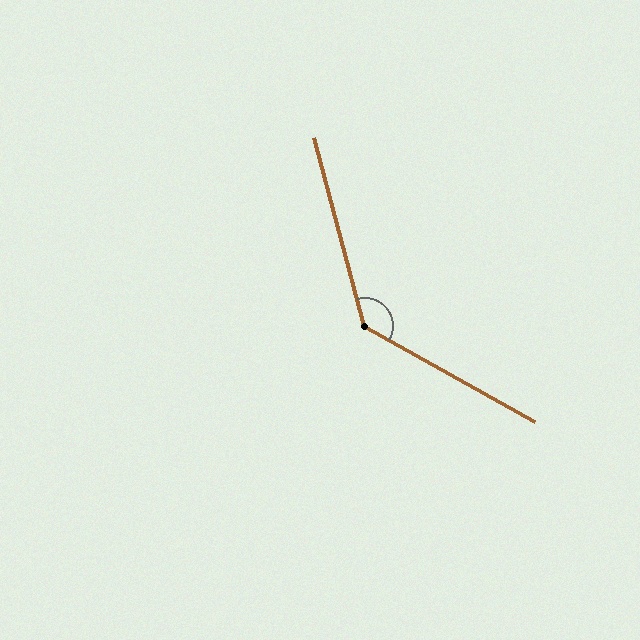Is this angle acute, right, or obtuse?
It is obtuse.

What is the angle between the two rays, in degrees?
Approximately 134 degrees.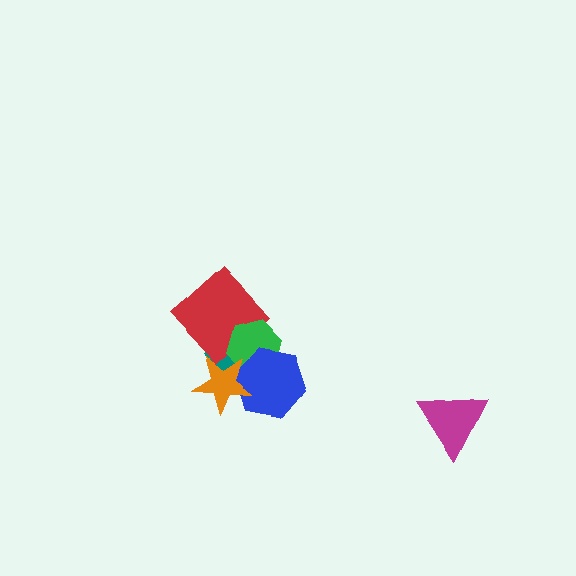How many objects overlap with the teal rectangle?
4 objects overlap with the teal rectangle.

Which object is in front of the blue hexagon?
The orange star is in front of the blue hexagon.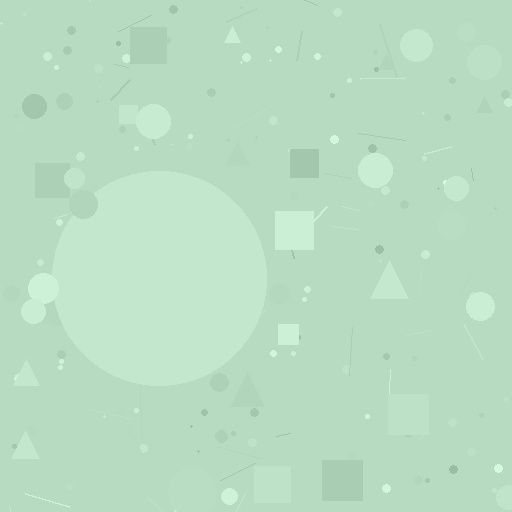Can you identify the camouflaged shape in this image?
The camouflaged shape is a circle.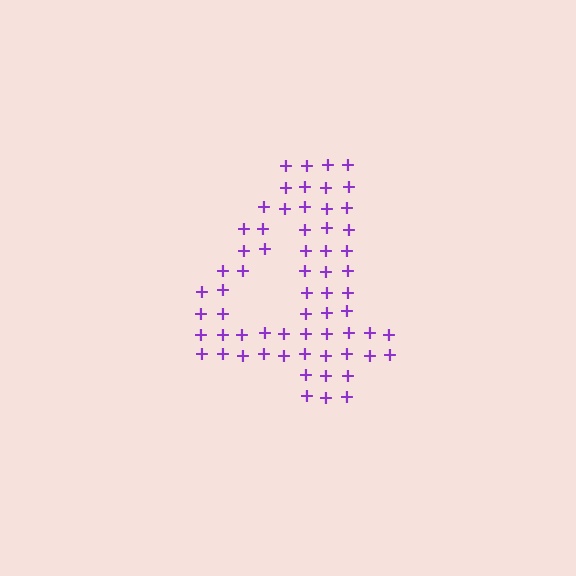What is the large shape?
The large shape is the digit 4.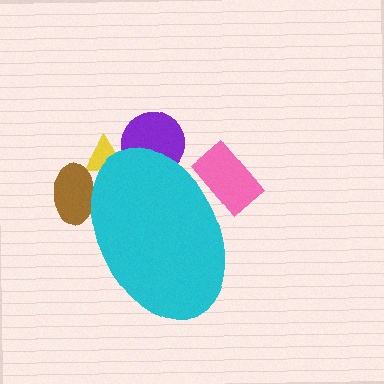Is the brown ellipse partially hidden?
Yes, the brown ellipse is partially hidden behind the cyan ellipse.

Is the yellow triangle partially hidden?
Yes, the yellow triangle is partially hidden behind the cyan ellipse.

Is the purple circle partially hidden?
Yes, the purple circle is partially hidden behind the cyan ellipse.